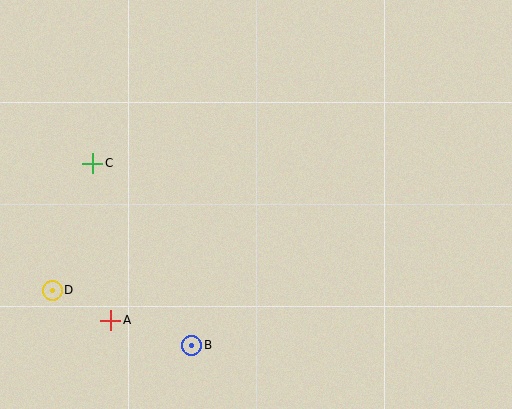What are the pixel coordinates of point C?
Point C is at (93, 163).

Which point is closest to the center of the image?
Point B at (192, 345) is closest to the center.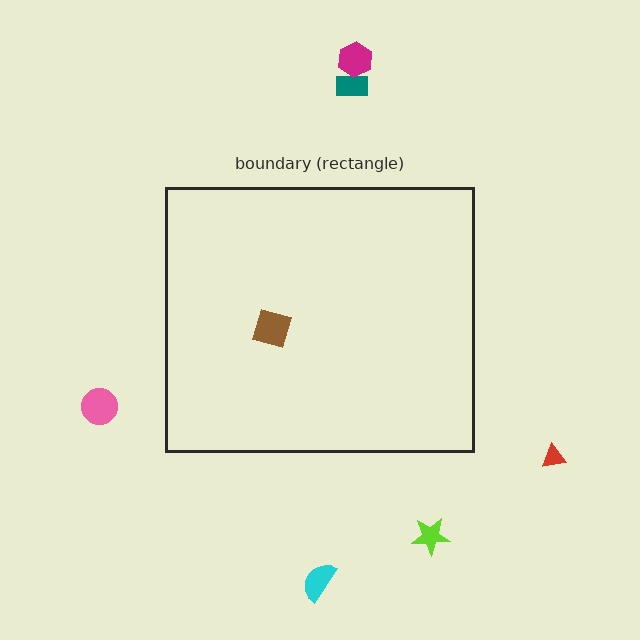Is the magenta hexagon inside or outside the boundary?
Outside.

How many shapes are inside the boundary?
1 inside, 6 outside.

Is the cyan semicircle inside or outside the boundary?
Outside.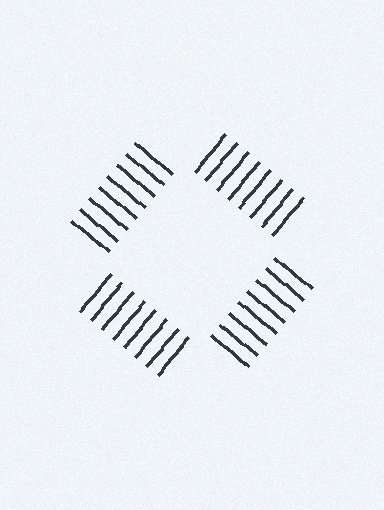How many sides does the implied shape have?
4 sides — the line-ends trace a square.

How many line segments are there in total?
32 — 8 along each of the 4 edges.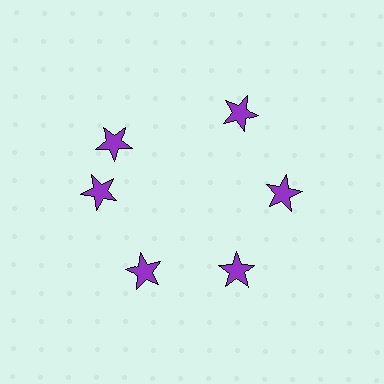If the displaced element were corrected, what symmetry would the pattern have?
It would have 6-fold rotational symmetry — the pattern would map onto itself every 60 degrees.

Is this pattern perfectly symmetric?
No. The 6 purple stars are arranged in a ring, but one element near the 11 o'clock position is rotated out of alignment along the ring, breaking the 6-fold rotational symmetry.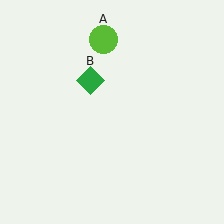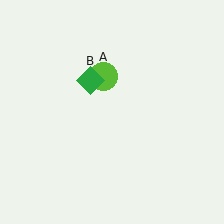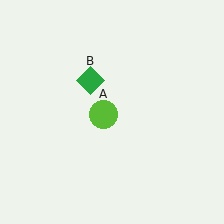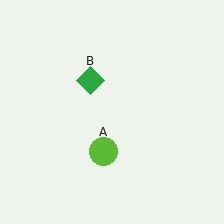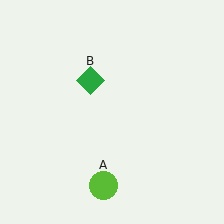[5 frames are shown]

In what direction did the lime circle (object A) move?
The lime circle (object A) moved down.